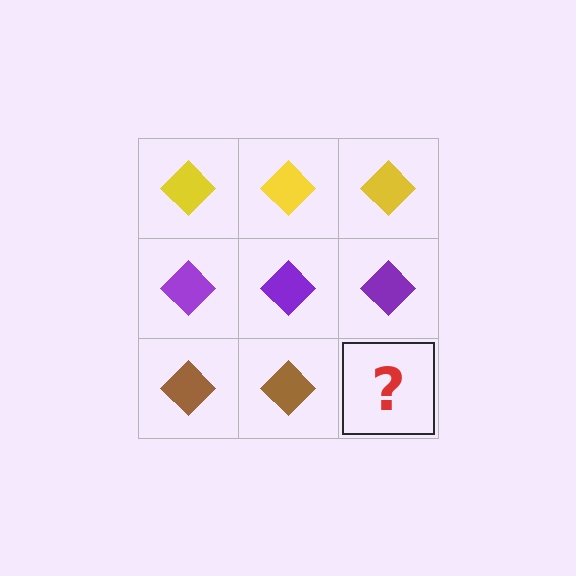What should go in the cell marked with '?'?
The missing cell should contain a brown diamond.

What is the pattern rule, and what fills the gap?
The rule is that each row has a consistent color. The gap should be filled with a brown diamond.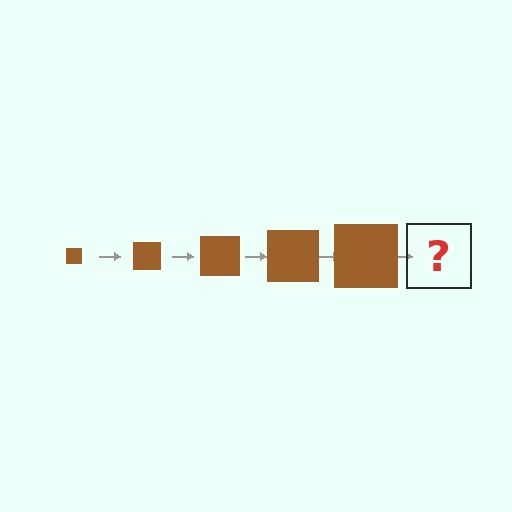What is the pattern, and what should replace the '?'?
The pattern is that the square gets progressively larger each step. The '?' should be a brown square, larger than the previous one.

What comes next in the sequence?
The next element should be a brown square, larger than the previous one.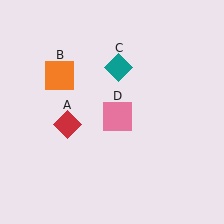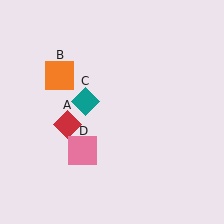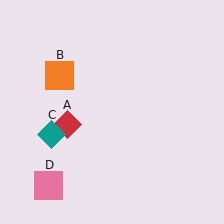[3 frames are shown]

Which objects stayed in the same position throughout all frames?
Red diamond (object A) and orange square (object B) remained stationary.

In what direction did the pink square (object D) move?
The pink square (object D) moved down and to the left.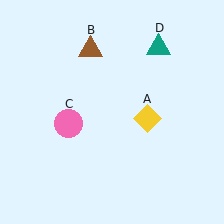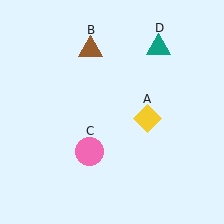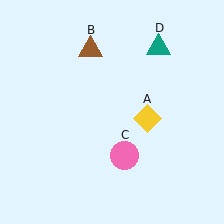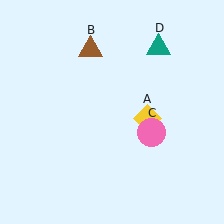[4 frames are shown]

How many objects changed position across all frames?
1 object changed position: pink circle (object C).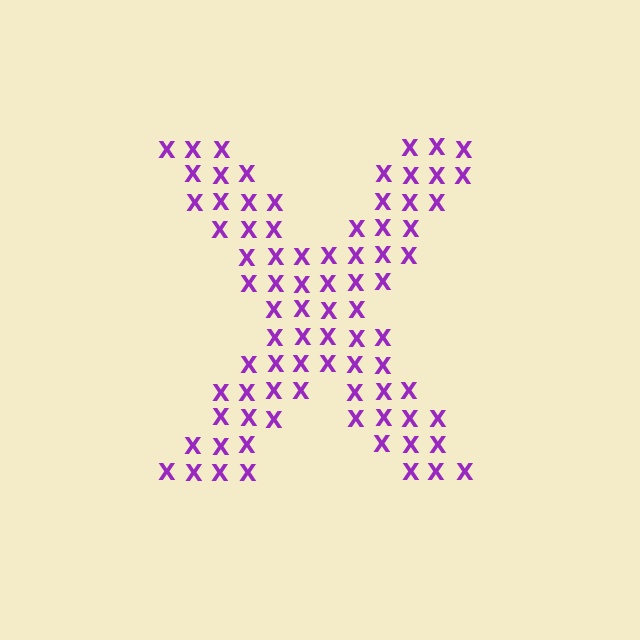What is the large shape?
The large shape is the letter X.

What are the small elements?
The small elements are letter X's.